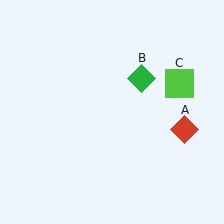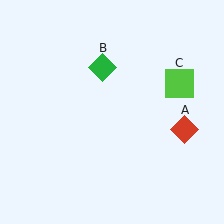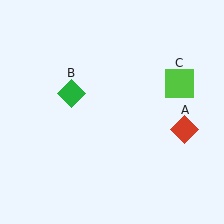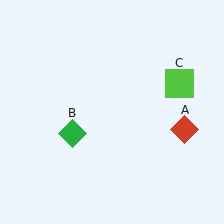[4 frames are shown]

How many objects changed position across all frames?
1 object changed position: green diamond (object B).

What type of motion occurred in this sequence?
The green diamond (object B) rotated counterclockwise around the center of the scene.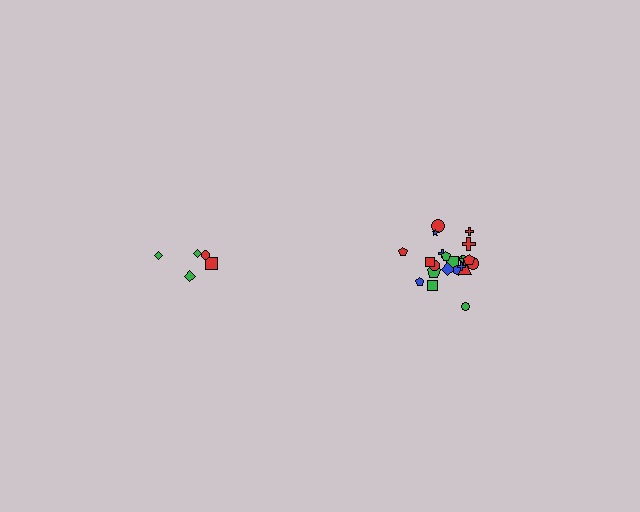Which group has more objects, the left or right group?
The right group.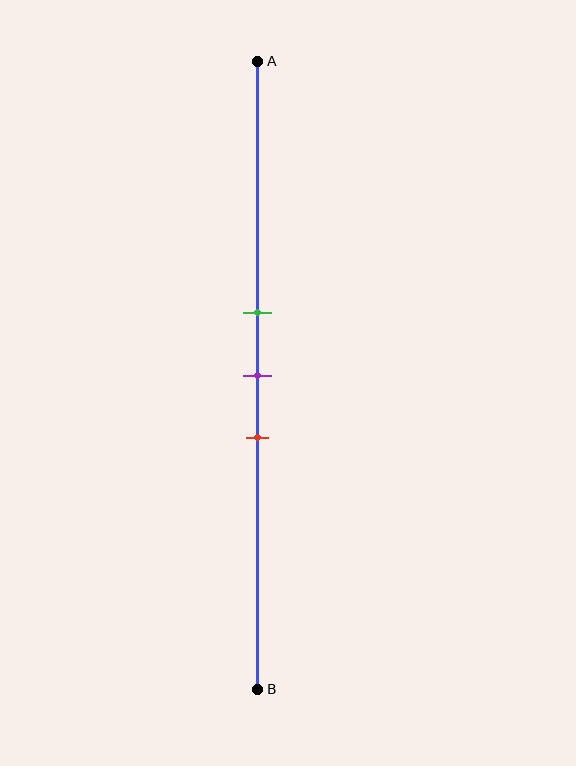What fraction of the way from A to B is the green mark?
The green mark is approximately 40% (0.4) of the way from A to B.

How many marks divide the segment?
There are 3 marks dividing the segment.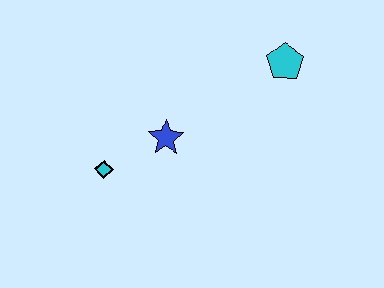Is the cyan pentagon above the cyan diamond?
Yes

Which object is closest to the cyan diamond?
The blue star is closest to the cyan diamond.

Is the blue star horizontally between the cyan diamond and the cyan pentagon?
Yes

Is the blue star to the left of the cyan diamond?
No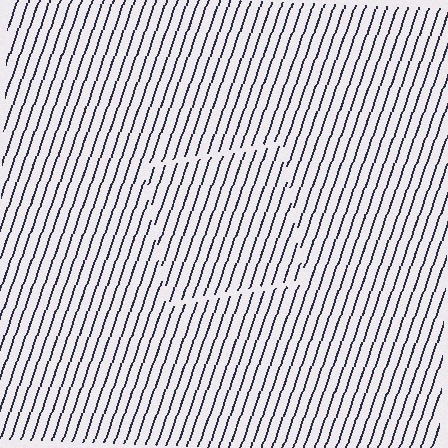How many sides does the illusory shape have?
4 sides — the line-ends trace a square.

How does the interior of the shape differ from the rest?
The interior of the shape contains the same grating, shifted by half a period — the contour is defined by the phase discontinuity where line-ends from the inner and outer gratings abut.